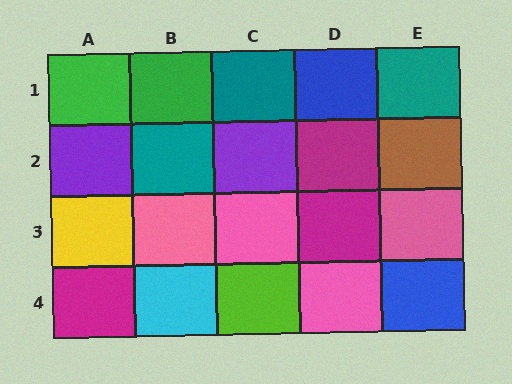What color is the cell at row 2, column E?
Brown.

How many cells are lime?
1 cell is lime.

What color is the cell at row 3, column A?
Yellow.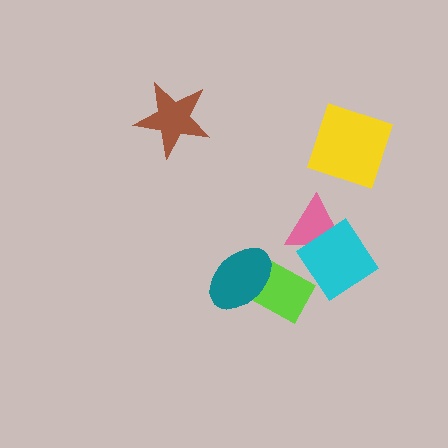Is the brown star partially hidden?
No, no other shape covers it.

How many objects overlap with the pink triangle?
1 object overlaps with the pink triangle.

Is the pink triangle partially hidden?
Yes, it is partially covered by another shape.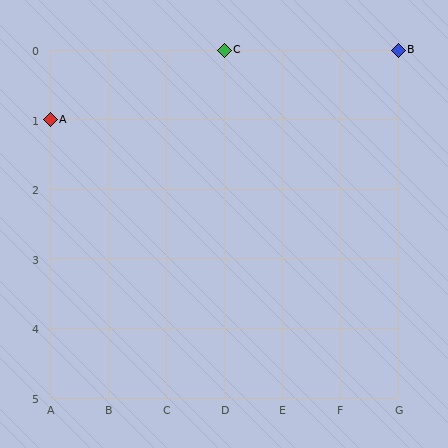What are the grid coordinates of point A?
Point A is at grid coordinates (A, 1).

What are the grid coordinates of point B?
Point B is at grid coordinates (G, 0).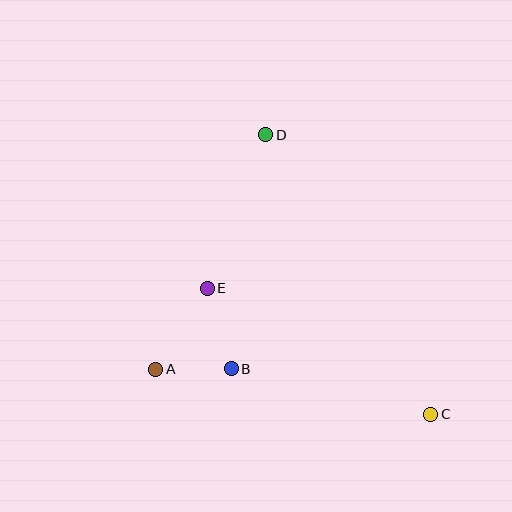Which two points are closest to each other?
Points A and B are closest to each other.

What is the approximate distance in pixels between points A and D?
The distance between A and D is approximately 259 pixels.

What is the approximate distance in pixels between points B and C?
The distance between B and C is approximately 205 pixels.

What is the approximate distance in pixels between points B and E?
The distance between B and E is approximately 84 pixels.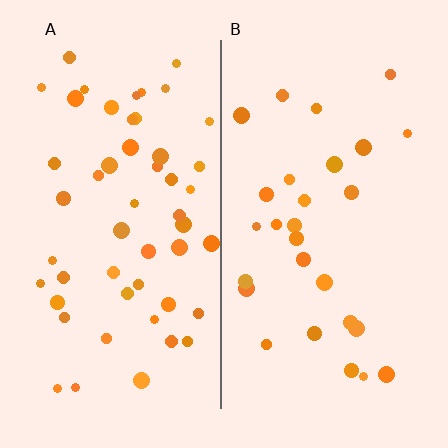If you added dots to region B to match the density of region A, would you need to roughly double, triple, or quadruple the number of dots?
Approximately double.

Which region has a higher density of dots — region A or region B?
A (the left).